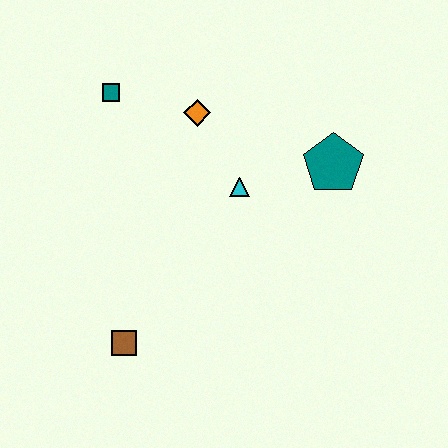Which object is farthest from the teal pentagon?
The brown square is farthest from the teal pentagon.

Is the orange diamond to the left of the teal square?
No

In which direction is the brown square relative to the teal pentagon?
The brown square is to the left of the teal pentagon.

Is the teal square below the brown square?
No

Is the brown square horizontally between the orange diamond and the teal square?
Yes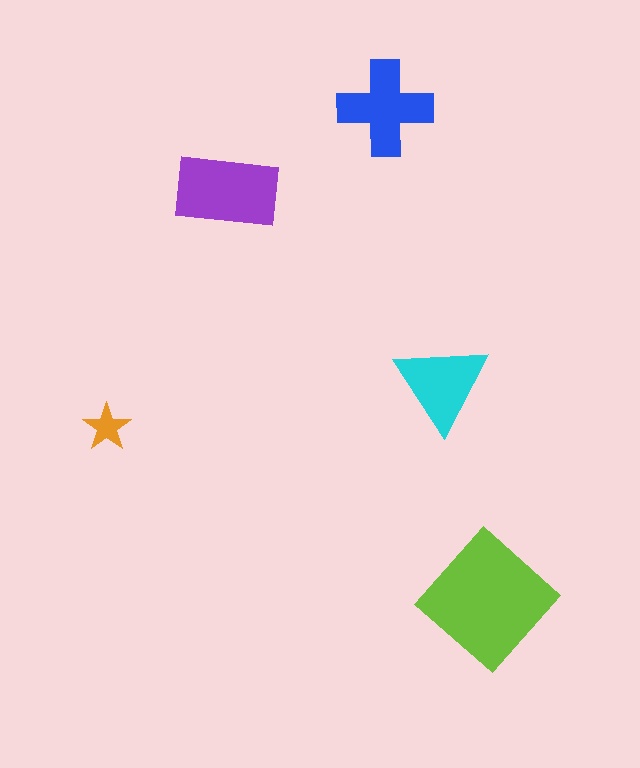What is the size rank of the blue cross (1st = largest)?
3rd.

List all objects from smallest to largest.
The orange star, the cyan triangle, the blue cross, the purple rectangle, the lime diamond.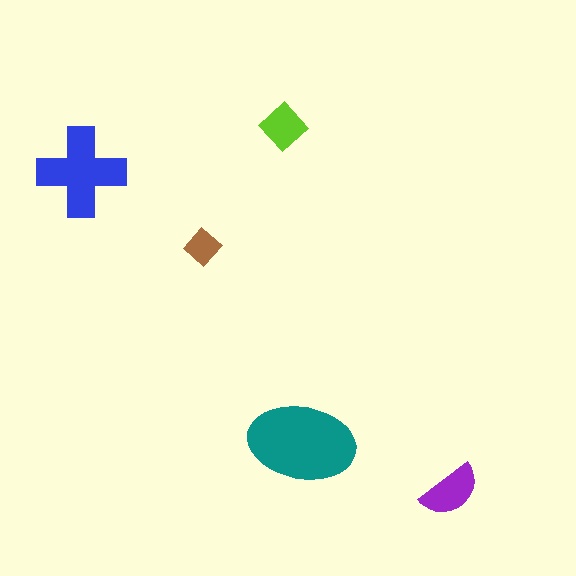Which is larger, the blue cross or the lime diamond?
The blue cross.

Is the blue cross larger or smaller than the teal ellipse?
Smaller.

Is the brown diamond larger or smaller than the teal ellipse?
Smaller.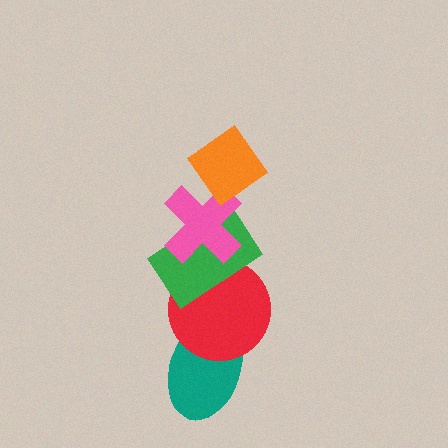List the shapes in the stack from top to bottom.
From top to bottom: the orange diamond, the pink cross, the green rectangle, the red circle, the teal ellipse.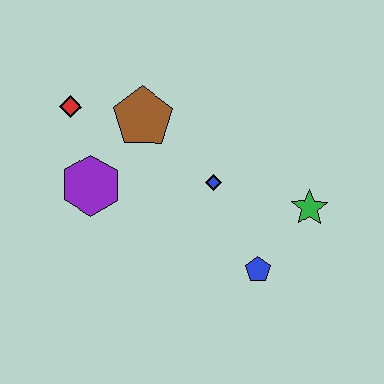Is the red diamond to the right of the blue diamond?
No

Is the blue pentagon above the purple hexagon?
No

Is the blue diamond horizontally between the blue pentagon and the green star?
No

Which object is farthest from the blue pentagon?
The red diamond is farthest from the blue pentagon.